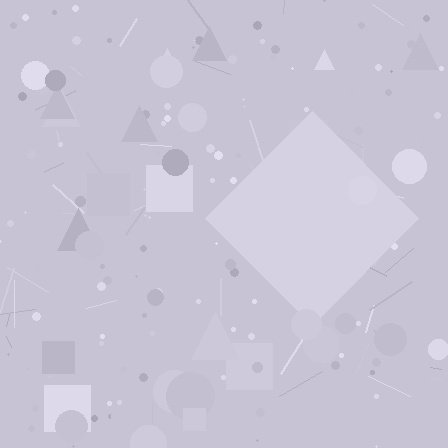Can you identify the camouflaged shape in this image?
The camouflaged shape is a diamond.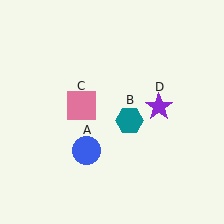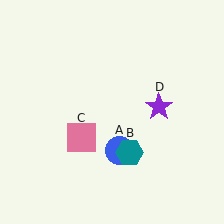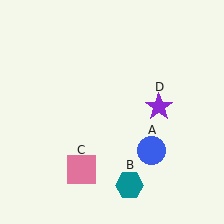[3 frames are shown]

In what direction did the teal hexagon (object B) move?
The teal hexagon (object B) moved down.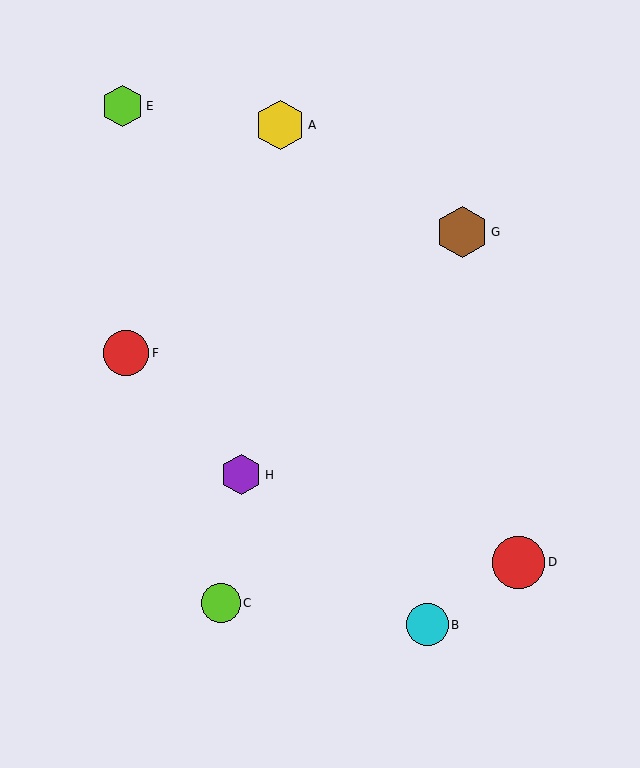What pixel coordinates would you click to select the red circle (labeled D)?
Click at (518, 562) to select the red circle D.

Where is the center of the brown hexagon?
The center of the brown hexagon is at (462, 232).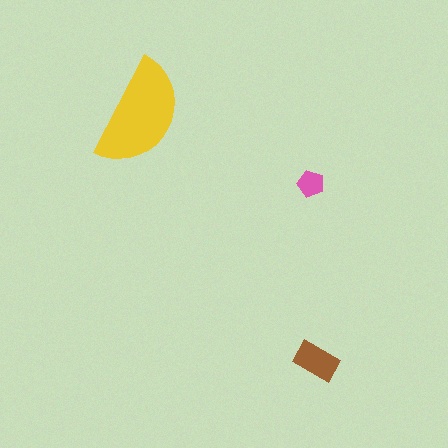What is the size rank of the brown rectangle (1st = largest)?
2nd.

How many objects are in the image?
There are 3 objects in the image.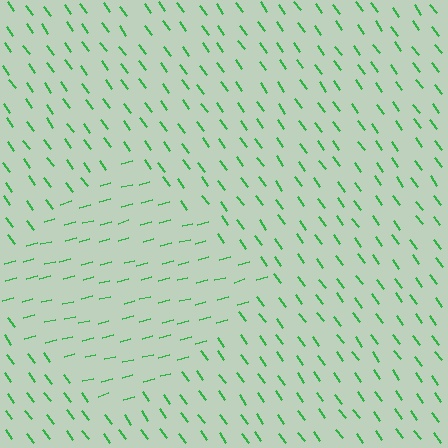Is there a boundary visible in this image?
Yes, there is a texture boundary formed by a change in line orientation.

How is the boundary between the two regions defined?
The boundary is defined purely by a change in line orientation (approximately 68 degrees difference). All lines are the same color and thickness.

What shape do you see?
I see a diamond.